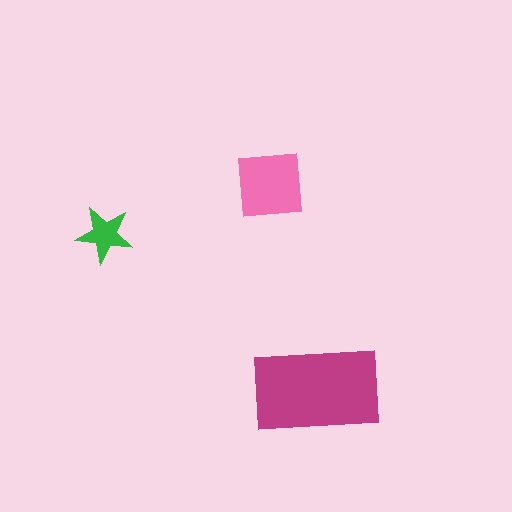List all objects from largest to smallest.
The magenta rectangle, the pink square, the green star.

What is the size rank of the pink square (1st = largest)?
2nd.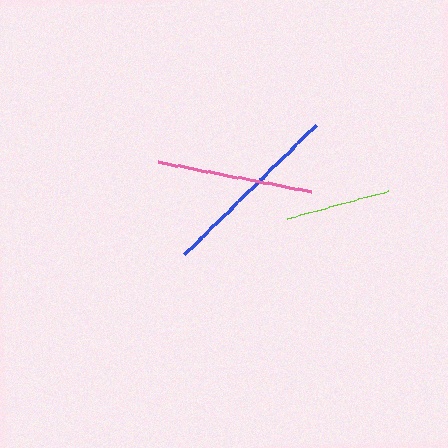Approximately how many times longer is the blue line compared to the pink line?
The blue line is approximately 1.2 times the length of the pink line.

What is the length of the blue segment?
The blue segment is approximately 185 pixels long.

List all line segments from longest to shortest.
From longest to shortest: blue, pink, lime.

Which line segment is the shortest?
The lime line is the shortest at approximately 105 pixels.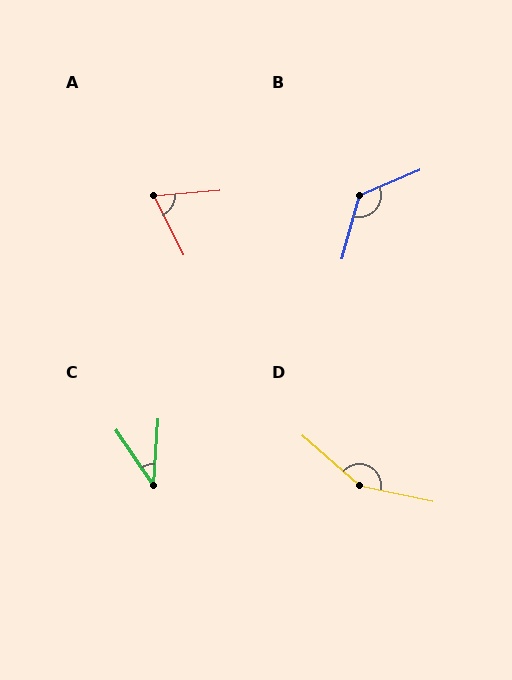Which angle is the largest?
D, at approximately 150 degrees.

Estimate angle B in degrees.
Approximately 128 degrees.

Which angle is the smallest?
C, at approximately 38 degrees.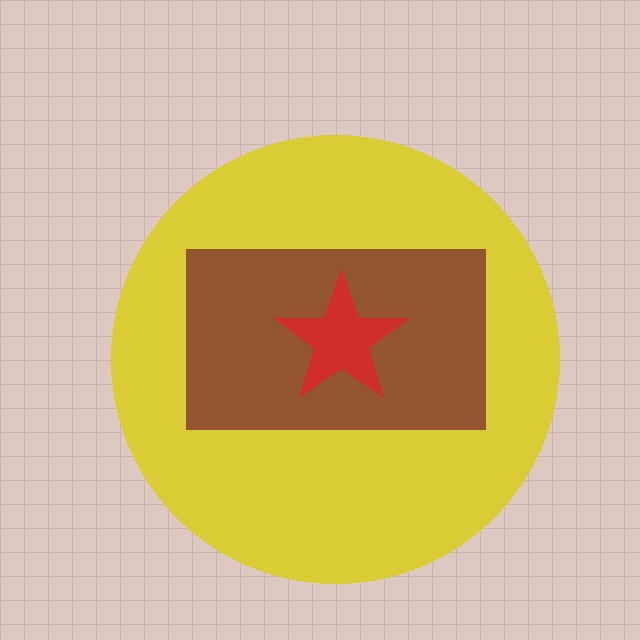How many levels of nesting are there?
3.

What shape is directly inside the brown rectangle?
The red star.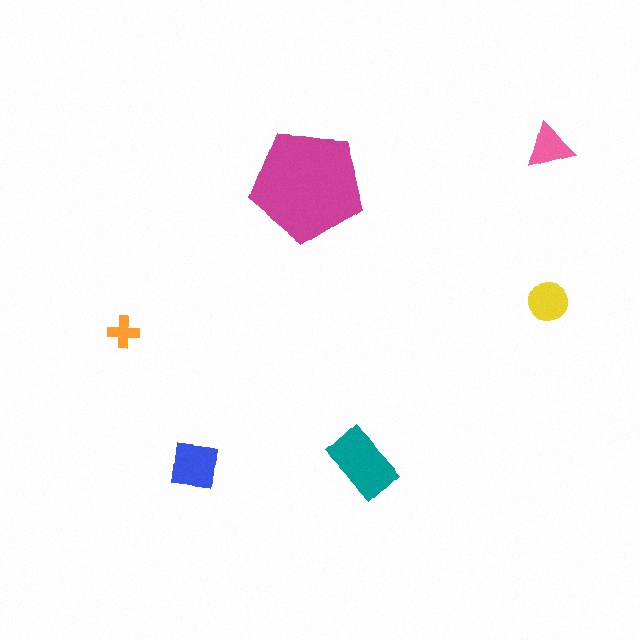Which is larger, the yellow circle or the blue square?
The blue square.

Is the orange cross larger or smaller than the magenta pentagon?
Smaller.